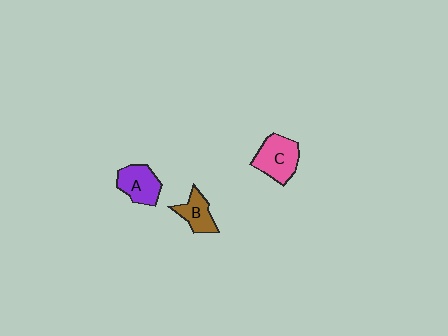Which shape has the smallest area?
Shape B (brown).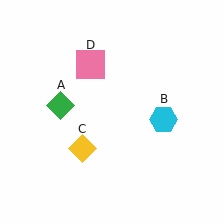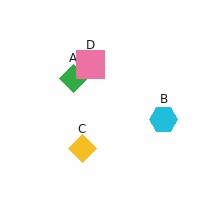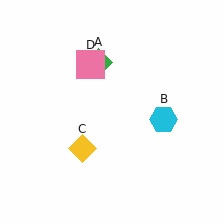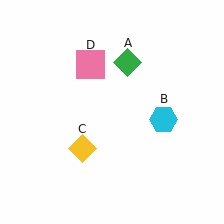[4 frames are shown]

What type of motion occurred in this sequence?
The green diamond (object A) rotated clockwise around the center of the scene.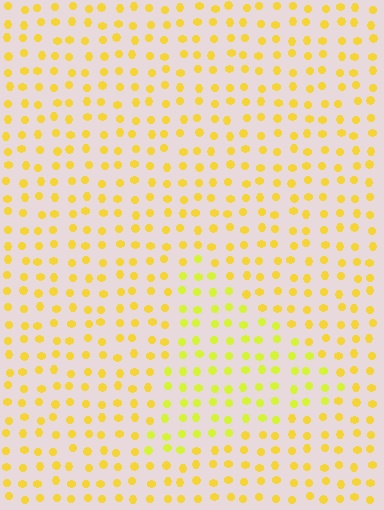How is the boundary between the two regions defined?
The boundary is defined purely by a slight shift in hue (about 20 degrees). Spacing, size, and orientation are identical on both sides.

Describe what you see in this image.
The image is filled with small yellow elements in a uniform arrangement. A triangle-shaped region is visible where the elements are tinted to a slightly different hue, forming a subtle color boundary.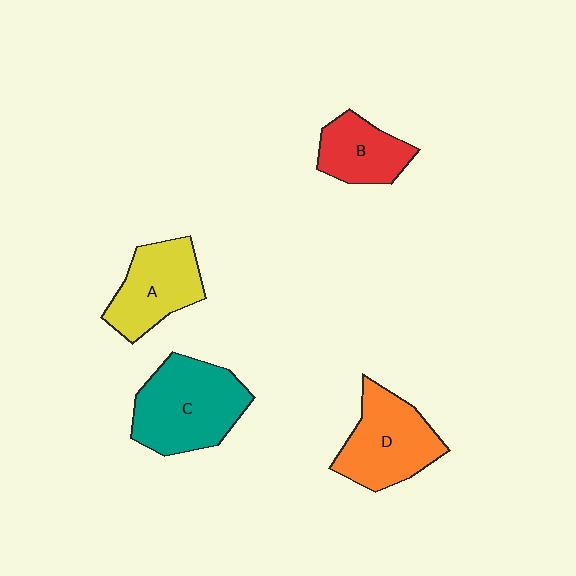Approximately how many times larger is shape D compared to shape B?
Approximately 1.5 times.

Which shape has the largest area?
Shape C (teal).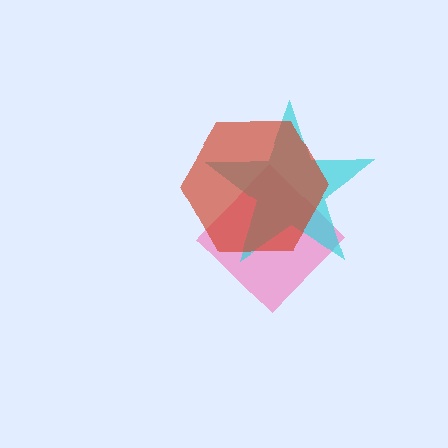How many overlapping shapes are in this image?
There are 3 overlapping shapes in the image.